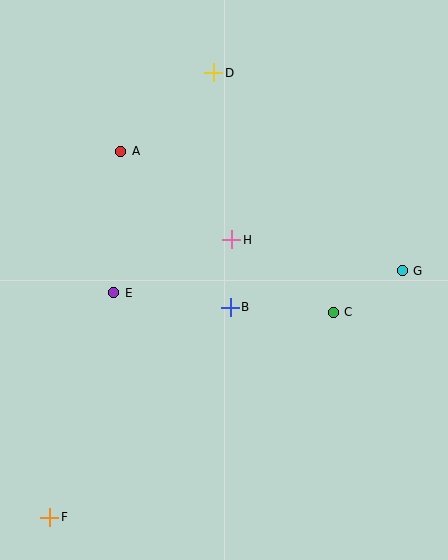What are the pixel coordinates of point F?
Point F is at (50, 517).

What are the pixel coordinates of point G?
Point G is at (402, 271).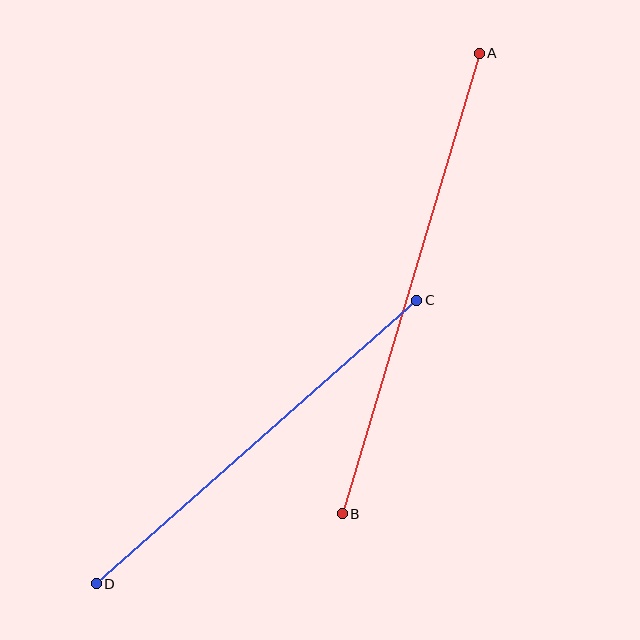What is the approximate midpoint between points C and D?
The midpoint is at approximately (257, 442) pixels.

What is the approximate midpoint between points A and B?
The midpoint is at approximately (411, 284) pixels.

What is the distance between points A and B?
The distance is approximately 481 pixels.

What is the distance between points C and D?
The distance is approximately 428 pixels.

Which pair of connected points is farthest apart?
Points A and B are farthest apart.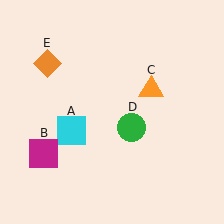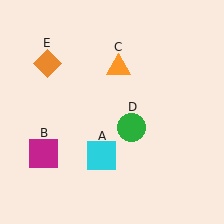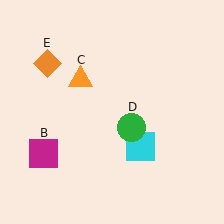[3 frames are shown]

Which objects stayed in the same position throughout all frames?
Magenta square (object B) and green circle (object D) and orange diamond (object E) remained stationary.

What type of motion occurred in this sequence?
The cyan square (object A), orange triangle (object C) rotated counterclockwise around the center of the scene.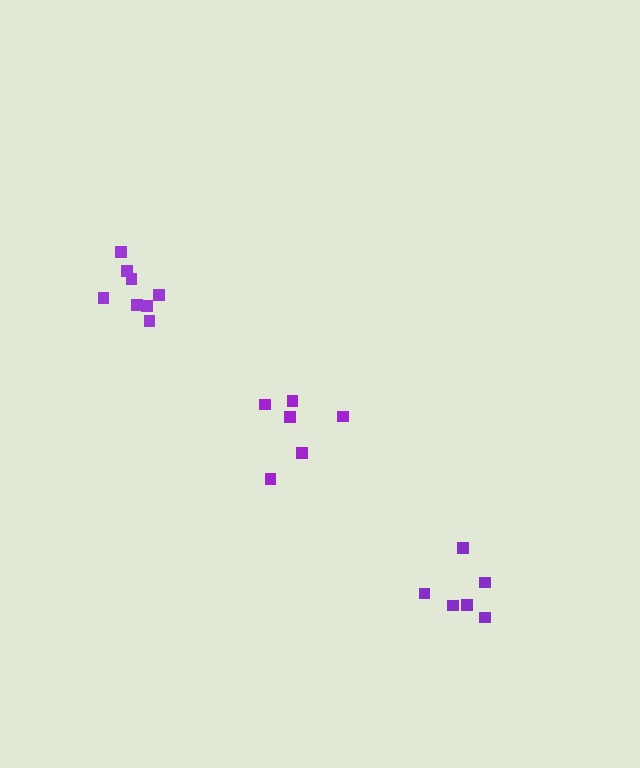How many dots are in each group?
Group 1: 6 dots, Group 2: 8 dots, Group 3: 6 dots (20 total).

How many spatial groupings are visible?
There are 3 spatial groupings.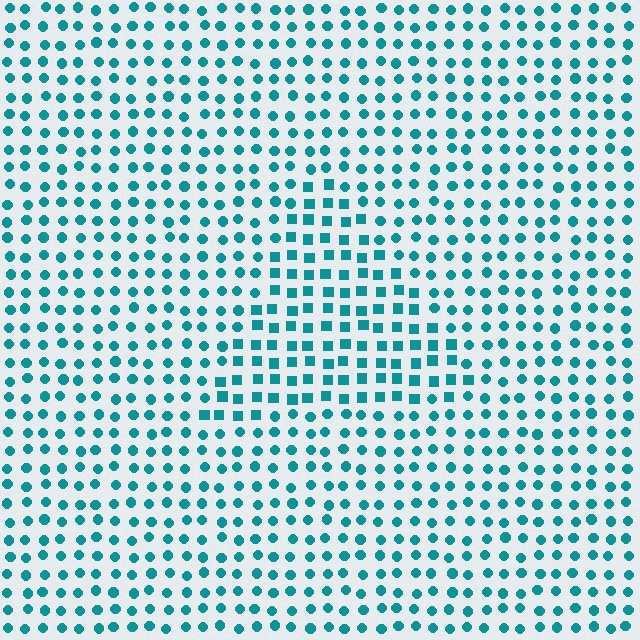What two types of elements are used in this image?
The image uses squares inside the triangle region and circles outside it.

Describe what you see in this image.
The image is filled with small teal elements arranged in a uniform grid. A triangle-shaped region contains squares, while the surrounding area contains circles. The boundary is defined purely by the change in element shape.